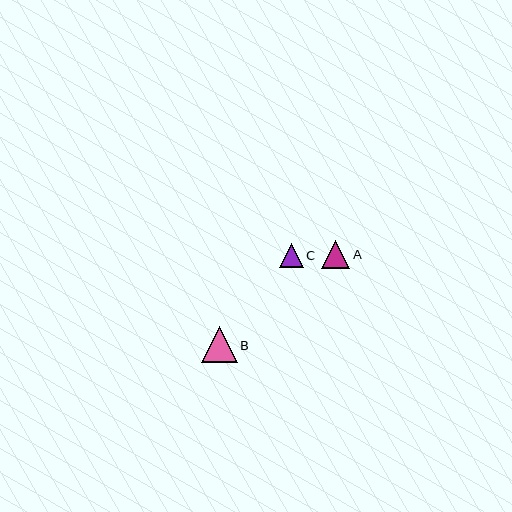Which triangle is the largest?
Triangle B is the largest with a size of approximately 36 pixels.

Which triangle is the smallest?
Triangle C is the smallest with a size of approximately 24 pixels.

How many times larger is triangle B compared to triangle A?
Triangle B is approximately 1.3 times the size of triangle A.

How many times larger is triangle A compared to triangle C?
Triangle A is approximately 1.2 times the size of triangle C.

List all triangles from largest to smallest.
From largest to smallest: B, A, C.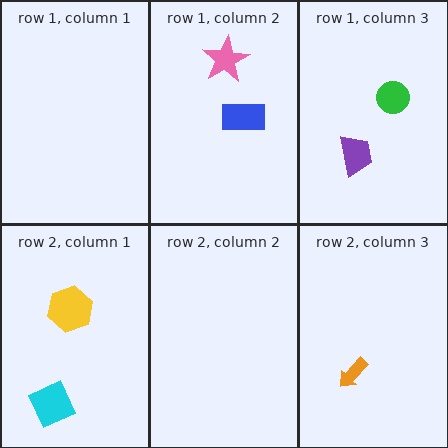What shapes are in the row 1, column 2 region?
The blue rectangle, the pink star.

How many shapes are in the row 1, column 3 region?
2.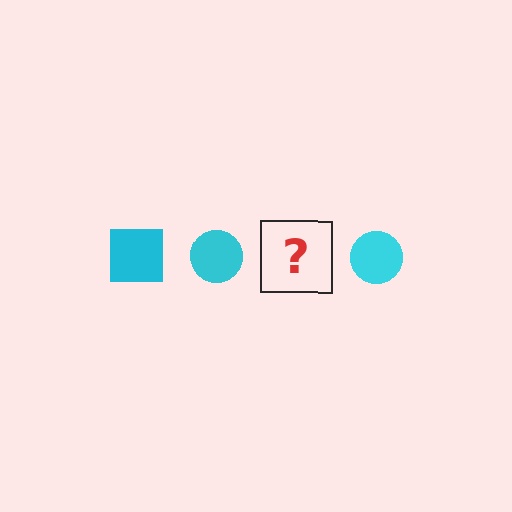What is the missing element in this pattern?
The missing element is a cyan square.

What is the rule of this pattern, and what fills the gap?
The rule is that the pattern cycles through square, circle shapes in cyan. The gap should be filled with a cyan square.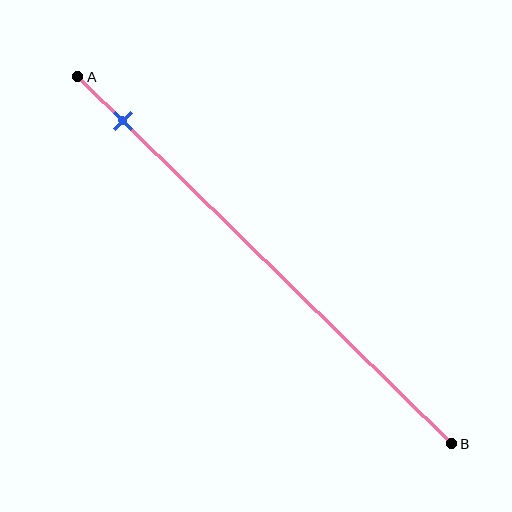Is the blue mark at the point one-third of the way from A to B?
No, the mark is at about 10% from A, not at the 33% one-third point.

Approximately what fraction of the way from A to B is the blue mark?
The blue mark is approximately 10% of the way from A to B.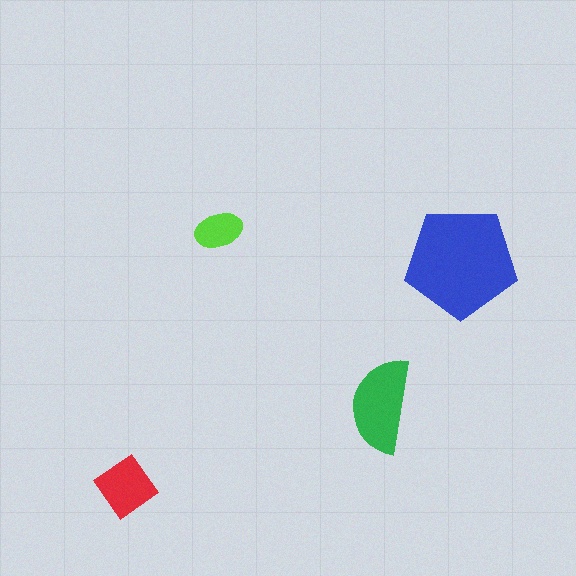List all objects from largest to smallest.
The blue pentagon, the green semicircle, the red diamond, the lime ellipse.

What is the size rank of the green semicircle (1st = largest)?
2nd.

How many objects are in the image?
There are 4 objects in the image.